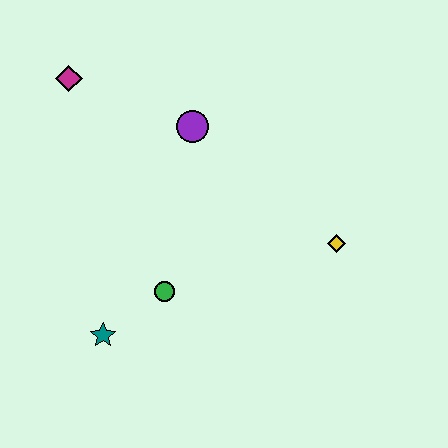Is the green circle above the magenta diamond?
No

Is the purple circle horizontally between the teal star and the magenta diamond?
No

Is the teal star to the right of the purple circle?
No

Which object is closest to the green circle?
The teal star is closest to the green circle.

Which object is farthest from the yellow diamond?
The magenta diamond is farthest from the yellow diamond.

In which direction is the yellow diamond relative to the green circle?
The yellow diamond is to the right of the green circle.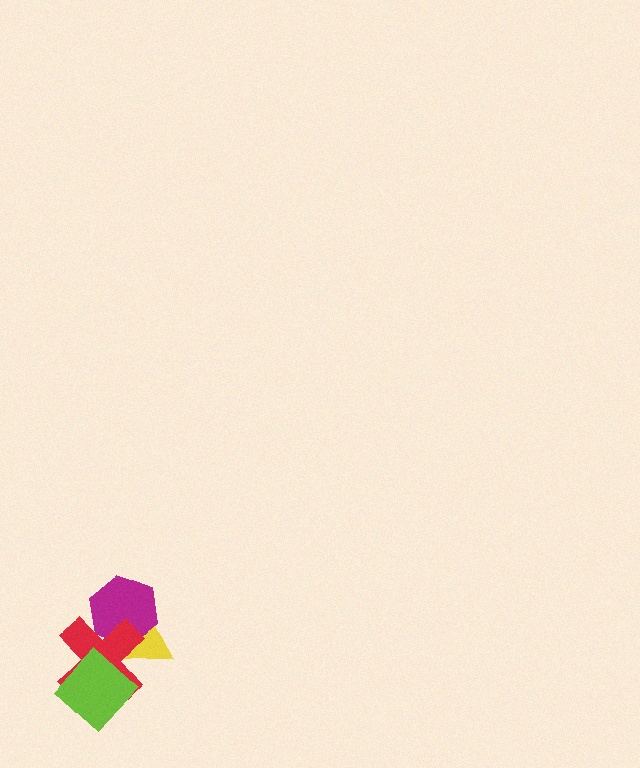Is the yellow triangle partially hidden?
Yes, it is partially covered by another shape.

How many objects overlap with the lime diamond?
2 objects overlap with the lime diamond.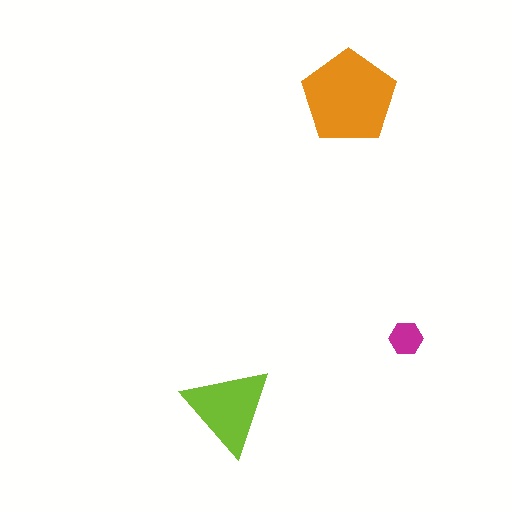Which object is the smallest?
The magenta hexagon.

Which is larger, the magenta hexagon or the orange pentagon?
The orange pentagon.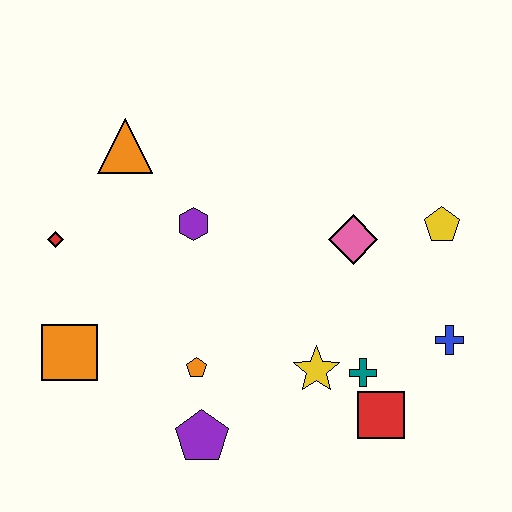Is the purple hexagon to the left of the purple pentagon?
Yes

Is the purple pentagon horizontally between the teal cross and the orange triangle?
Yes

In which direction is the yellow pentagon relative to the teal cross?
The yellow pentagon is above the teal cross.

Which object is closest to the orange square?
The red diamond is closest to the orange square.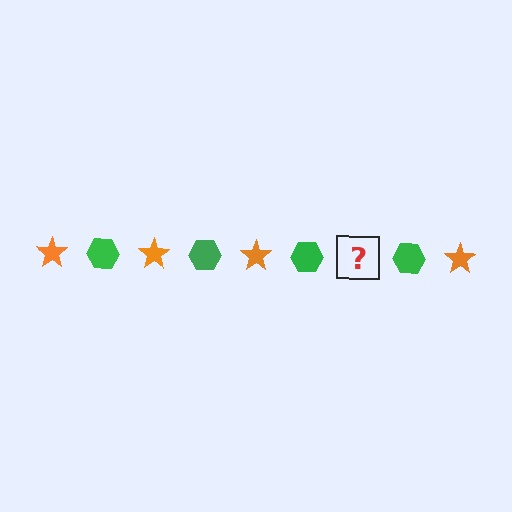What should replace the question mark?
The question mark should be replaced with an orange star.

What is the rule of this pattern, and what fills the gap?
The rule is that the pattern alternates between orange star and green hexagon. The gap should be filled with an orange star.